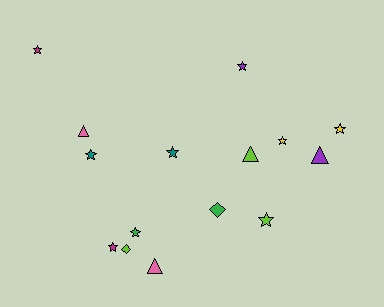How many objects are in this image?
There are 15 objects.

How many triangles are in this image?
There are 4 triangles.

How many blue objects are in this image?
There are no blue objects.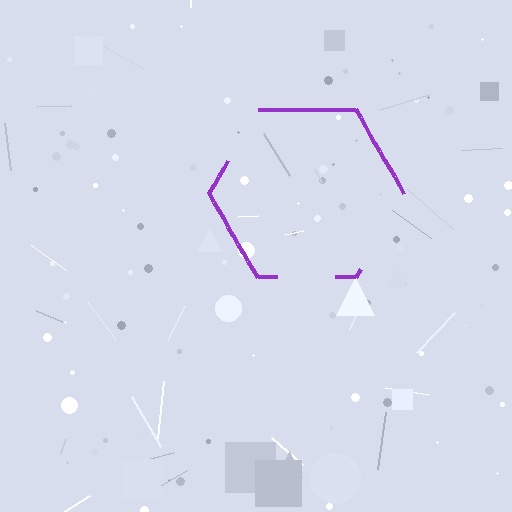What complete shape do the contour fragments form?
The contour fragments form a hexagon.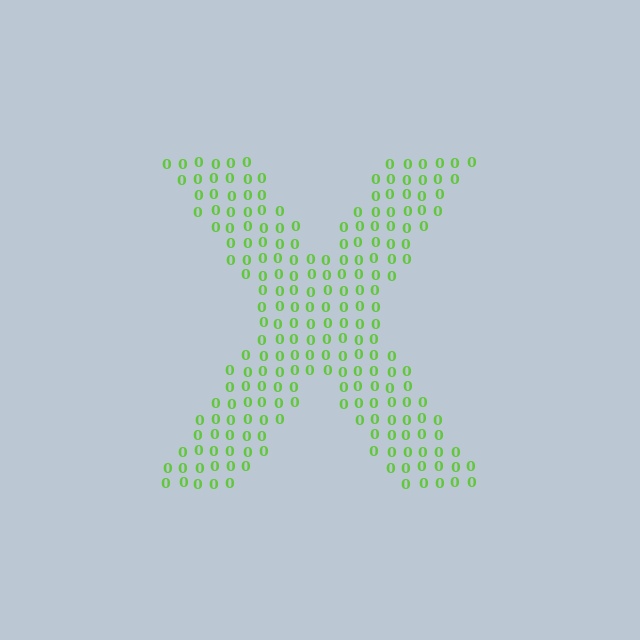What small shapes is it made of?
It is made of small digit 0's.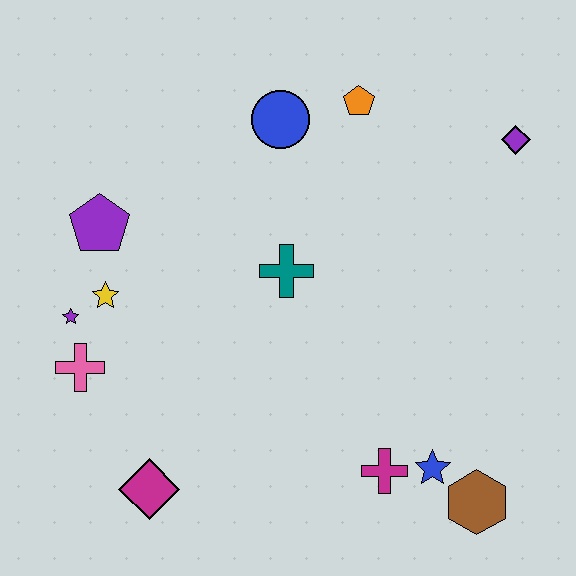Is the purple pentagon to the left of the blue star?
Yes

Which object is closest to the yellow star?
The purple star is closest to the yellow star.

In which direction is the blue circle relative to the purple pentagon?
The blue circle is to the right of the purple pentagon.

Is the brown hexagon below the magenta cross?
Yes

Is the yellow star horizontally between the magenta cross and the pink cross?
Yes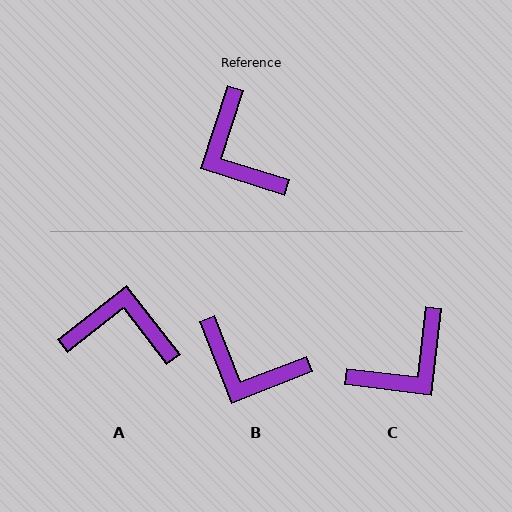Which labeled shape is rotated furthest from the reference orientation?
A, about 124 degrees away.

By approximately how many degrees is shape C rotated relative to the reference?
Approximately 101 degrees counter-clockwise.